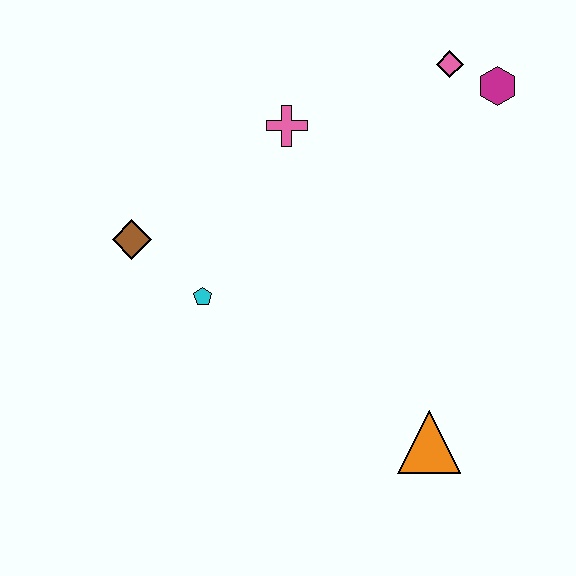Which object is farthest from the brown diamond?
The magenta hexagon is farthest from the brown diamond.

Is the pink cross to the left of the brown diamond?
No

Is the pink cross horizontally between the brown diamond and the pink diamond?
Yes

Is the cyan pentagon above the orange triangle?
Yes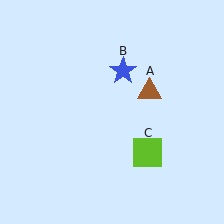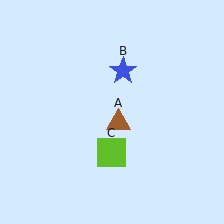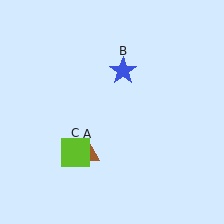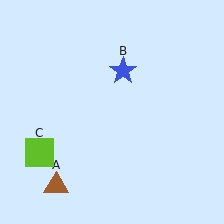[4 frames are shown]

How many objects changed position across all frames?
2 objects changed position: brown triangle (object A), lime square (object C).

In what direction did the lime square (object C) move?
The lime square (object C) moved left.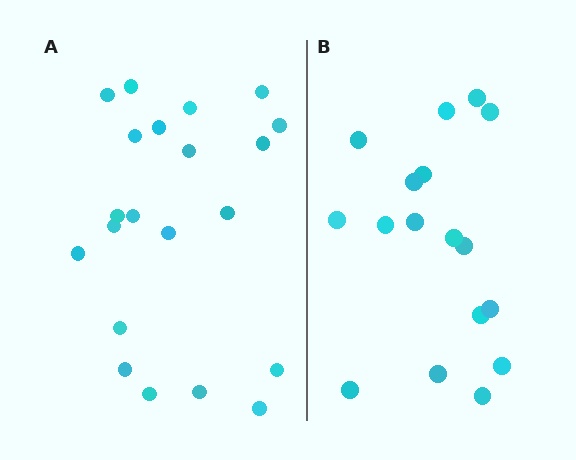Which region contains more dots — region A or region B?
Region A (the left region) has more dots.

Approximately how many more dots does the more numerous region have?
Region A has about 4 more dots than region B.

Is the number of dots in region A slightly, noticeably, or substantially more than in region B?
Region A has only slightly more — the two regions are fairly close. The ratio is roughly 1.2 to 1.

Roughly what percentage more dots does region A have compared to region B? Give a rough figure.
About 25% more.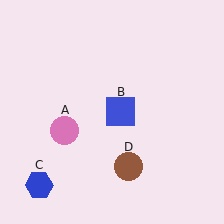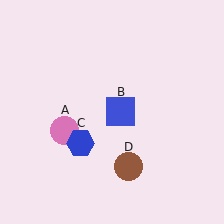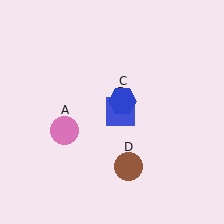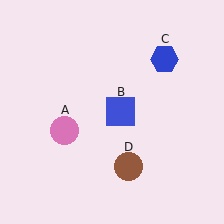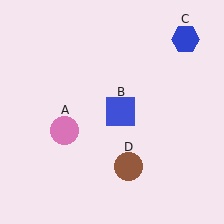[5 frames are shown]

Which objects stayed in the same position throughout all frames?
Pink circle (object A) and blue square (object B) and brown circle (object D) remained stationary.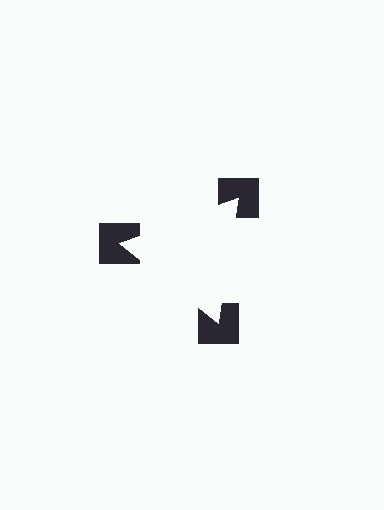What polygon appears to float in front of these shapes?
An illusory triangle — its edges are inferred from the aligned wedge cuts in the notched squares, not physically drawn.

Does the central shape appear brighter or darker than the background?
It typically appears slightly brighter than the background, even though no actual brightness change is drawn.